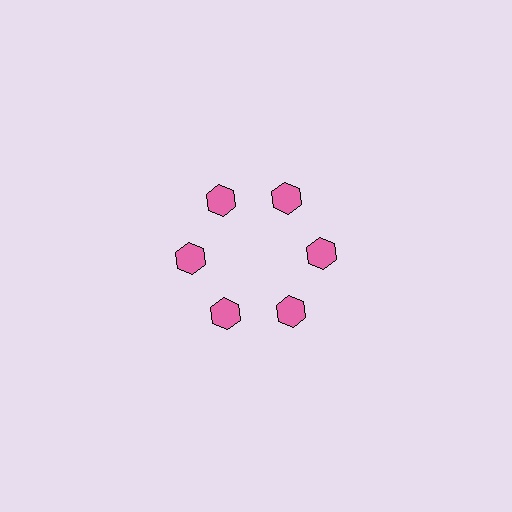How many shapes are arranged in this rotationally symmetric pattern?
There are 6 shapes, arranged in 6 groups of 1.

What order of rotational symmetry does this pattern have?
This pattern has 6-fold rotational symmetry.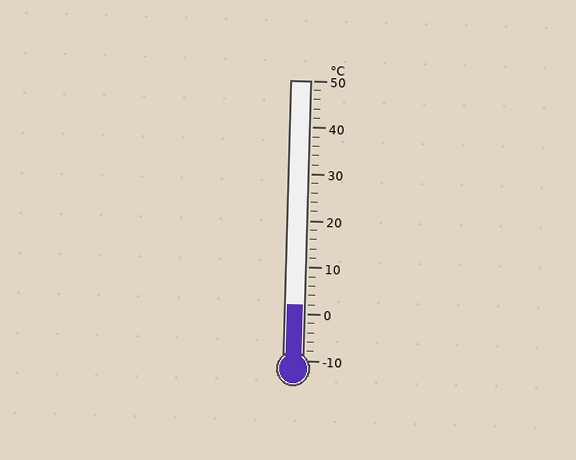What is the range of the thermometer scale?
The thermometer scale ranges from -10°C to 50°C.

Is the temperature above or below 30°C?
The temperature is below 30°C.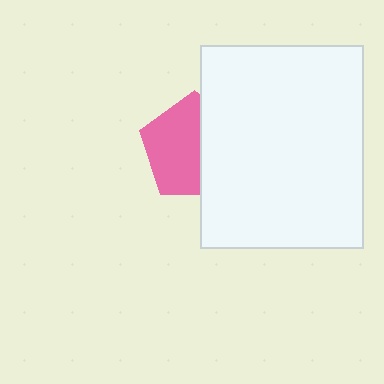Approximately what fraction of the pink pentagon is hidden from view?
Roughly 43% of the pink pentagon is hidden behind the white rectangle.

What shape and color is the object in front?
The object in front is a white rectangle.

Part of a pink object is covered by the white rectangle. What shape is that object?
It is a pentagon.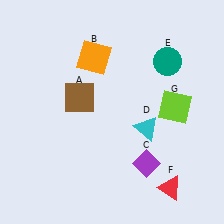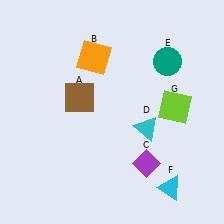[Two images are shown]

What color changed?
The triangle (F) changed from red in Image 1 to cyan in Image 2.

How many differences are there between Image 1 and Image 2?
There is 1 difference between the two images.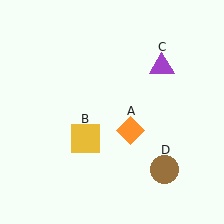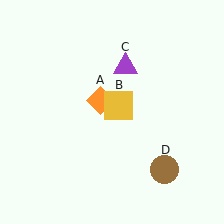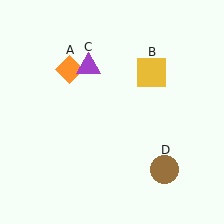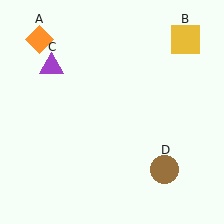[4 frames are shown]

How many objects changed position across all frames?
3 objects changed position: orange diamond (object A), yellow square (object B), purple triangle (object C).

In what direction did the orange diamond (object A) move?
The orange diamond (object A) moved up and to the left.